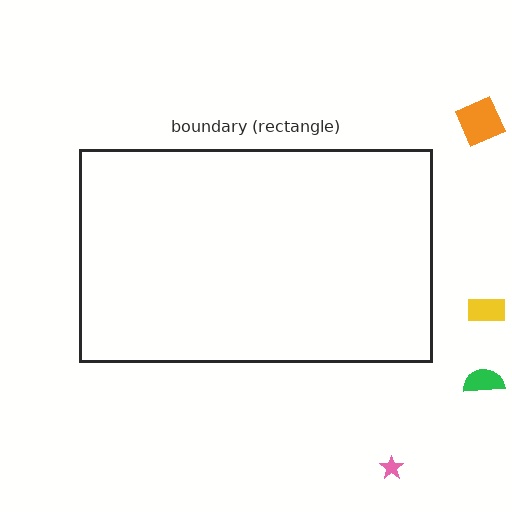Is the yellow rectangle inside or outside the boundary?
Outside.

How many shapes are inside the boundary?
0 inside, 4 outside.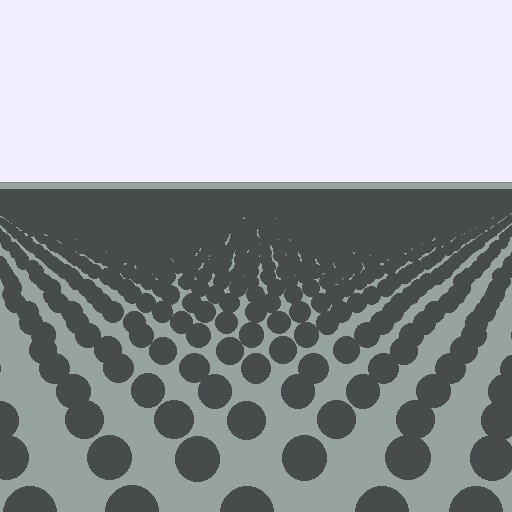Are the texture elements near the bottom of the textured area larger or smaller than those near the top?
Larger. Near the bottom, elements are closer to the viewer and appear at a bigger on-screen size.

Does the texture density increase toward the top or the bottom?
Density increases toward the top.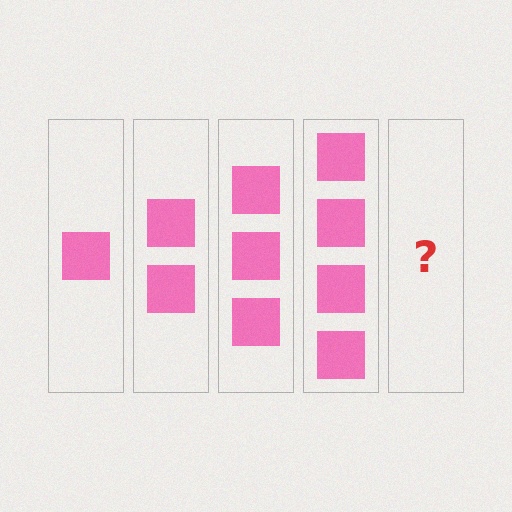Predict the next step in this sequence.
The next step is 5 squares.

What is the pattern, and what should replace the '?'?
The pattern is that each step adds one more square. The '?' should be 5 squares.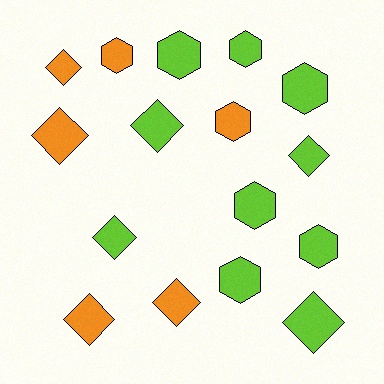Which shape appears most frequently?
Hexagon, with 8 objects.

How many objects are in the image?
There are 16 objects.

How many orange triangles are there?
There are no orange triangles.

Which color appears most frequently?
Lime, with 10 objects.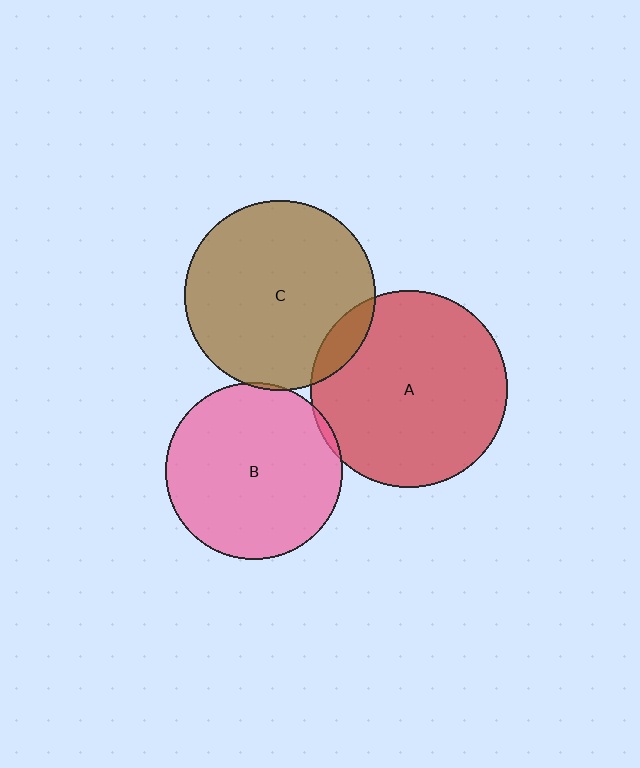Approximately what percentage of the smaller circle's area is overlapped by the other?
Approximately 5%.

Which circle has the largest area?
Circle A (red).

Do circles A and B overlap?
Yes.